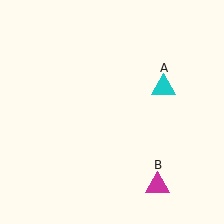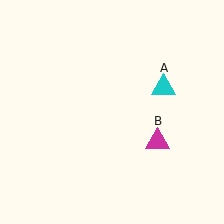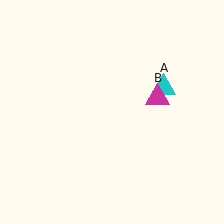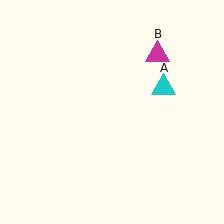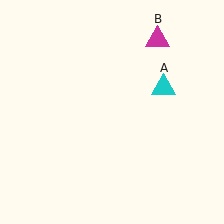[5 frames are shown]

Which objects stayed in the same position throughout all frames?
Cyan triangle (object A) remained stationary.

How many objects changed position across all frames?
1 object changed position: magenta triangle (object B).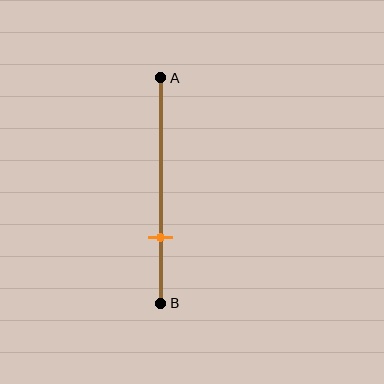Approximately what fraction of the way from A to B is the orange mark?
The orange mark is approximately 70% of the way from A to B.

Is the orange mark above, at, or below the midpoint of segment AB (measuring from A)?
The orange mark is below the midpoint of segment AB.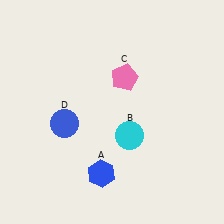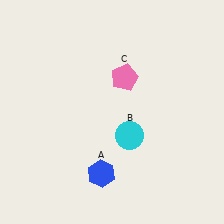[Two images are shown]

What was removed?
The blue circle (D) was removed in Image 2.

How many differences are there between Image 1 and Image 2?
There is 1 difference between the two images.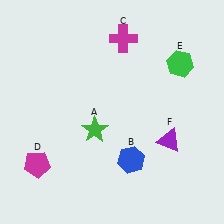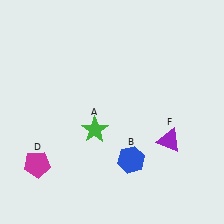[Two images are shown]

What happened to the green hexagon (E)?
The green hexagon (E) was removed in Image 2. It was in the top-right area of Image 1.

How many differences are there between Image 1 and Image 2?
There are 2 differences between the two images.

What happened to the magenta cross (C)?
The magenta cross (C) was removed in Image 2. It was in the top-right area of Image 1.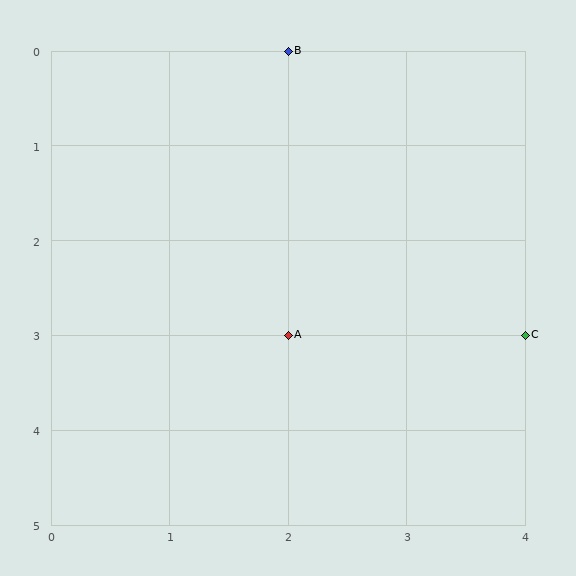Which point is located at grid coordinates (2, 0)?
Point B is at (2, 0).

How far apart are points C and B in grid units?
Points C and B are 2 columns and 3 rows apart (about 3.6 grid units diagonally).